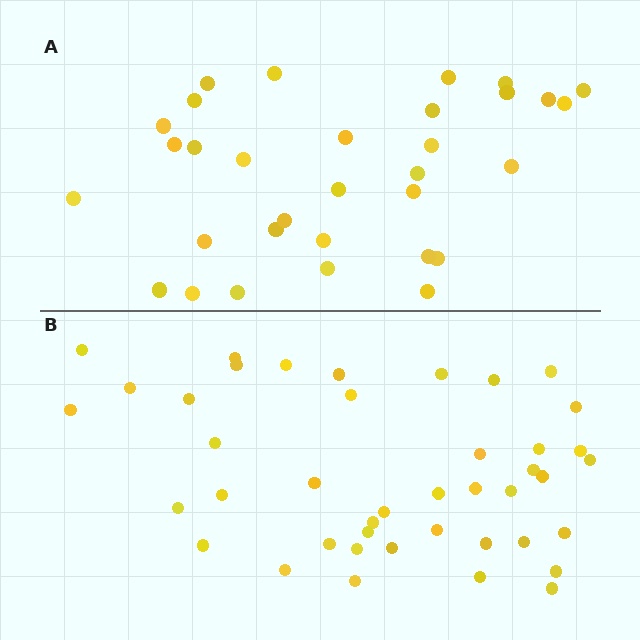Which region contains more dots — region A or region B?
Region B (the bottom region) has more dots.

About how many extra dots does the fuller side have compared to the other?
Region B has roughly 10 or so more dots than region A.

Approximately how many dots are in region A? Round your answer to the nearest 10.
About 30 dots. (The exact count is 32, which rounds to 30.)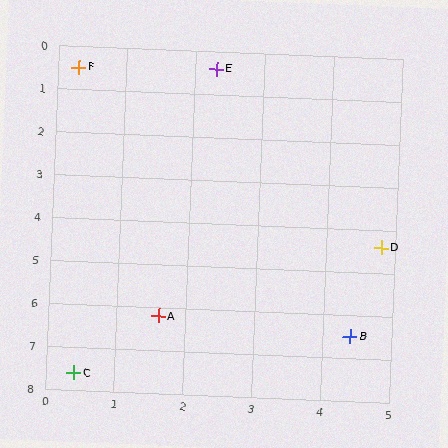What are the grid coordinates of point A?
Point A is at approximately (1.6, 6.2).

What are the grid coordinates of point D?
Point D is at approximately (4.8, 4.4).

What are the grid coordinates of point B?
Point B is at approximately (4.4, 6.5).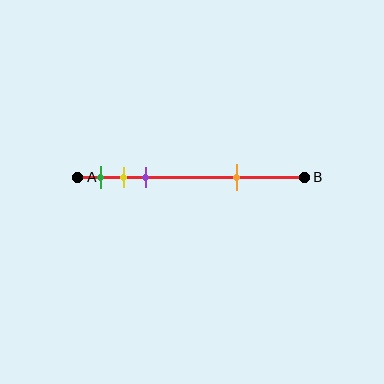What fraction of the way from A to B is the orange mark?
The orange mark is approximately 70% (0.7) of the way from A to B.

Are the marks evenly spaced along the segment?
No, the marks are not evenly spaced.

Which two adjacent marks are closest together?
The yellow and purple marks are the closest adjacent pair.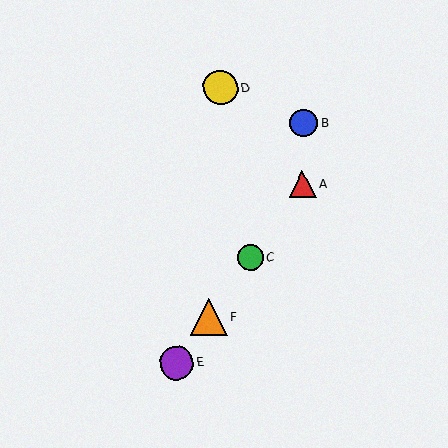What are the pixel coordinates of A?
Object A is at (302, 184).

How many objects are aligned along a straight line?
4 objects (A, C, E, F) are aligned along a straight line.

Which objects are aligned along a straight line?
Objects A, C, E, F are aligned along a straight line.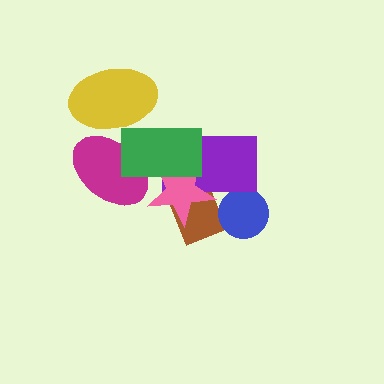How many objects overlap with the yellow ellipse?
2 objects overlap with the yellow ellipse.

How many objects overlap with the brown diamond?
3 objects overlap with the brown diamond.